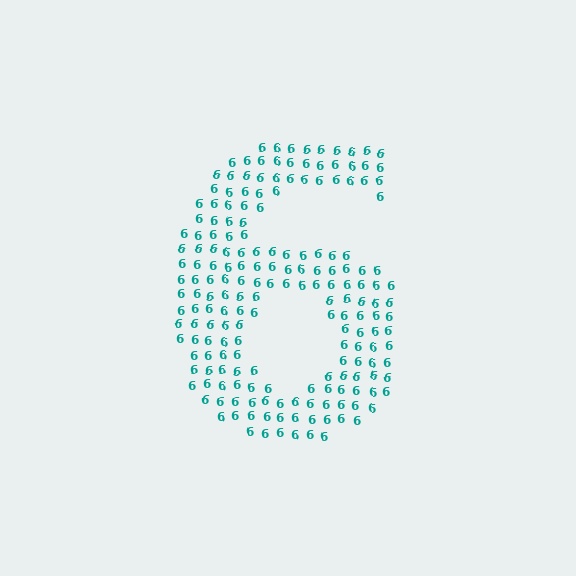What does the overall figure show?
The overall figure shows the digit 6.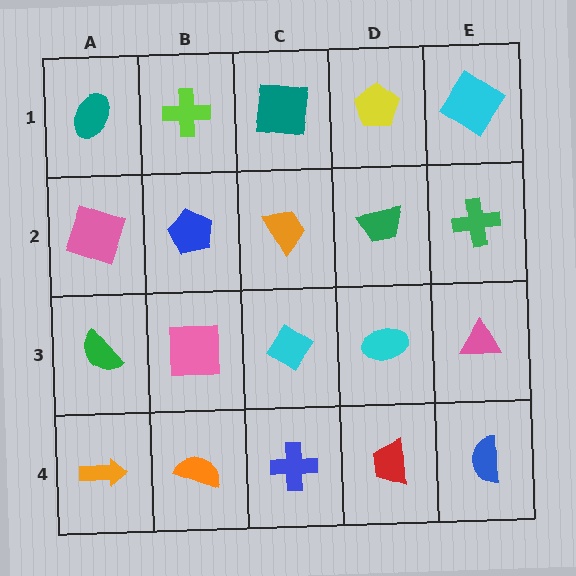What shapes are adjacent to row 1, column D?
A green trapezoid (row 2, column D), a teal square (row 1, column C), a cyan diamond (row 1, column E).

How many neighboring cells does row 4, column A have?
2.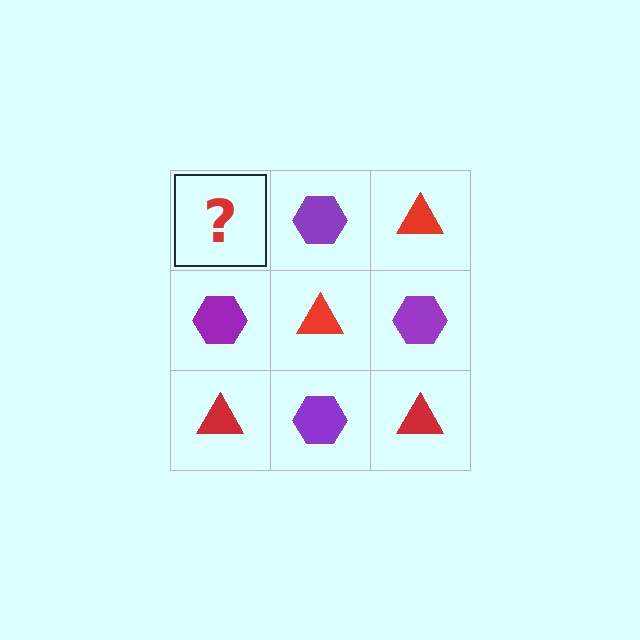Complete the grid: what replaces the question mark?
The question mark should be replaced with a red triangle.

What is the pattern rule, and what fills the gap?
The rule is that it alternates red triangle and purple hexagon in a checkerboard pattern. The gap should be filled with a red triangle.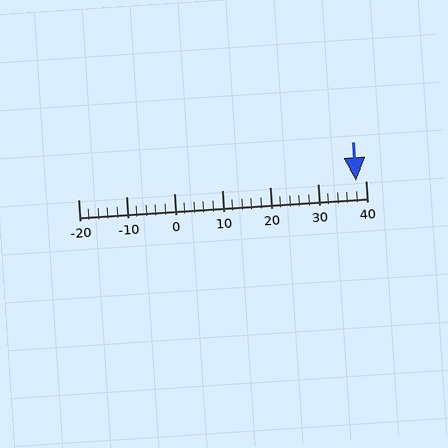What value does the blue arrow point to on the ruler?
The blue arrow points to approximately 38.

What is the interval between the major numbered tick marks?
The major tick marks are spaced 10 units apart.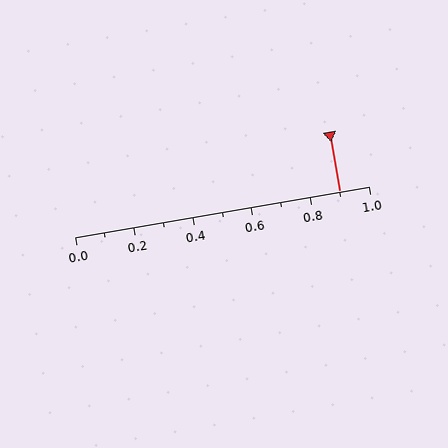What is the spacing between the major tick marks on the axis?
The major ticks are spaced 0.2 apart.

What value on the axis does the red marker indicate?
The marker indicates approximately 0.9.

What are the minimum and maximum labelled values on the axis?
The axis runs from 0.0 to 1.0.